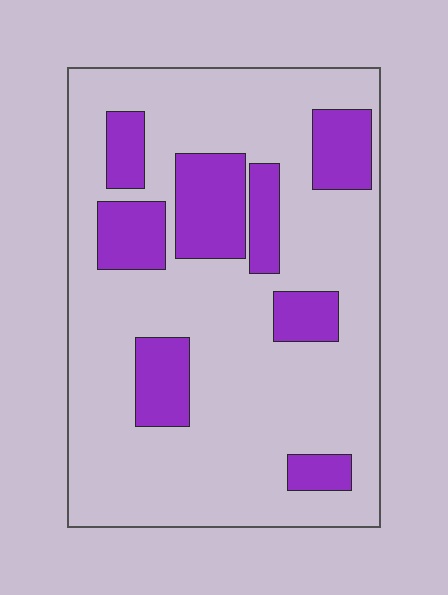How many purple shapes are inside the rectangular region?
8.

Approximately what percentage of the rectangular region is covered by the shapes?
Approximately 25%.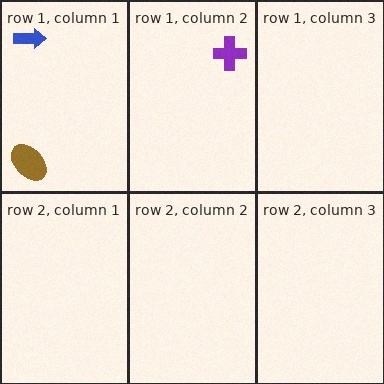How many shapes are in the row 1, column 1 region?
2.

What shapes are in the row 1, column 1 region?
The blue arrow, the brown ellipse.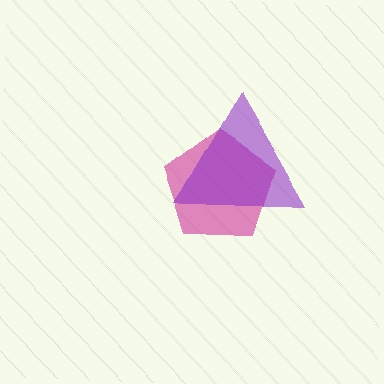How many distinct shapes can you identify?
There are 2 distinct shapes: a magenta pentagon, a purple triangle.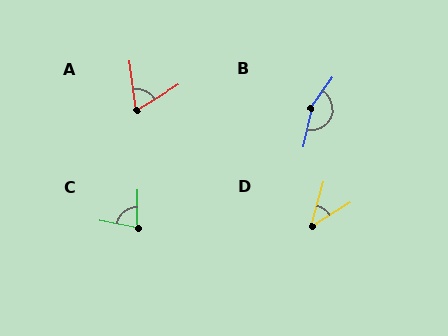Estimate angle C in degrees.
Approximately 79 degrees.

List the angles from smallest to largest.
D (43°), A (66°), C (79°), B (157°).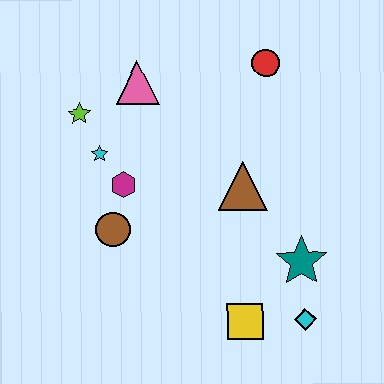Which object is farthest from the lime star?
The cyan diamond is farthest from the lime star.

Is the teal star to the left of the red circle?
No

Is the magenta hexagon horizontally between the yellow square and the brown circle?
Yes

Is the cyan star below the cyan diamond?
No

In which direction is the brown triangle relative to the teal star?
The brown triangle is above the teal star.